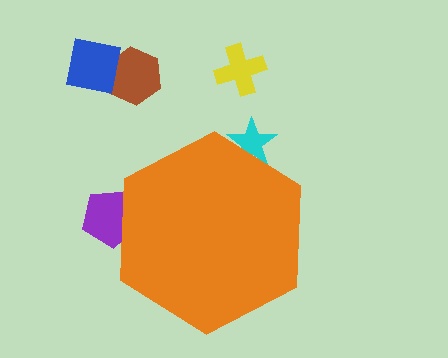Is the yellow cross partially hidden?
No, the yellow cross is fully visible.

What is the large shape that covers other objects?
An orange hexagon.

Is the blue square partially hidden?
No, the blue square is fully visible.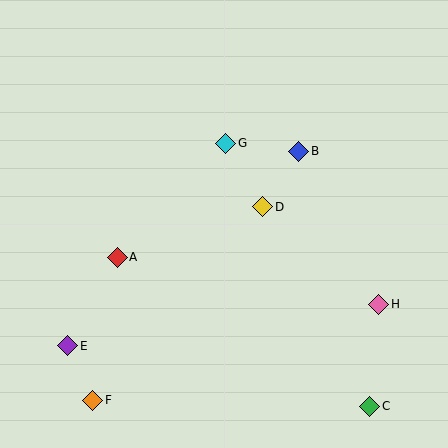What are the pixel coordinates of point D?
Point D is at (263, 207).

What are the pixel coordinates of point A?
Point A is at (117, 257).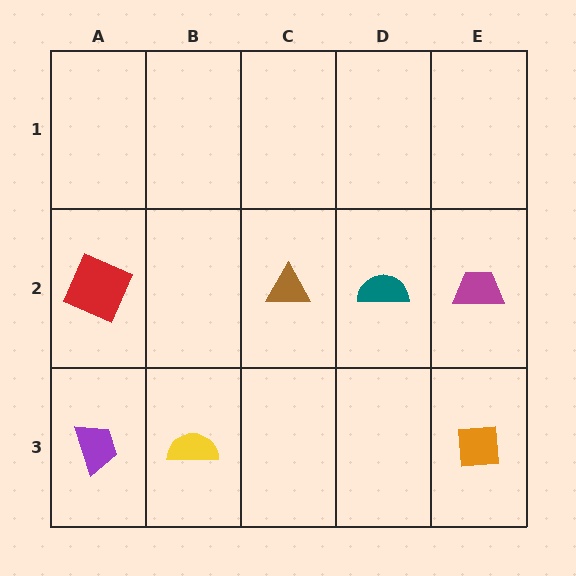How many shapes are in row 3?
3 shapes.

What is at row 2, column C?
A brown triangle.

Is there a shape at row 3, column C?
No, that cell is empty.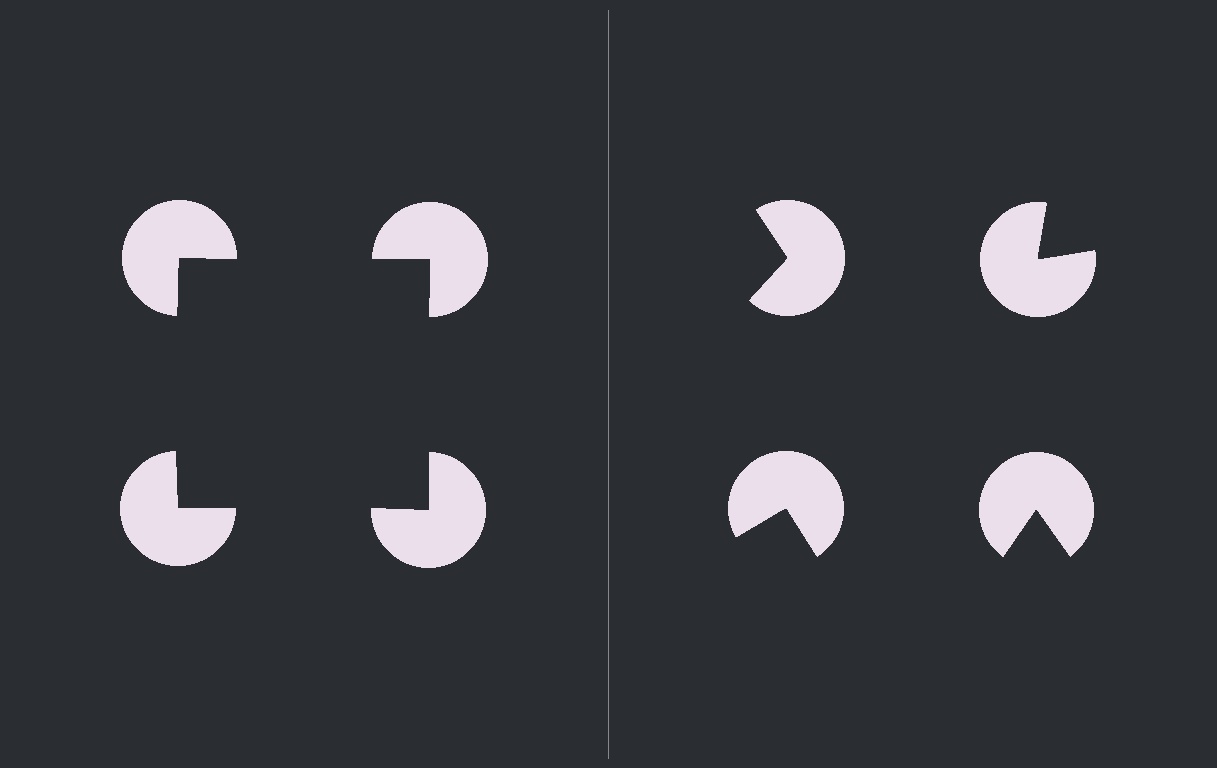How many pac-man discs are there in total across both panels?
8 — 4 on each side.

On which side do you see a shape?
An illusory square appears on the left side. On the right side the wedge cuts are rotated, so no coherent shape forms.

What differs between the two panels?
The pac-man discs are positioned identically on both sides; only the wedge orientations differ. On the left they align to a square; on the right they are misaligned.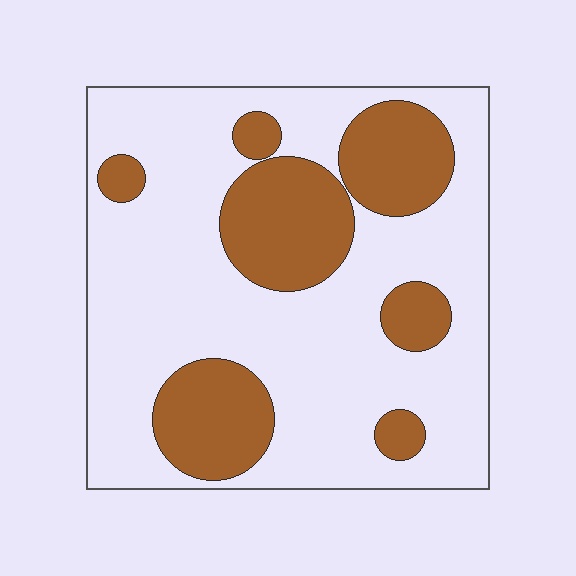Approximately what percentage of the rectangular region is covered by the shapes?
Approximately 30%.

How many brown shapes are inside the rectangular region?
7.